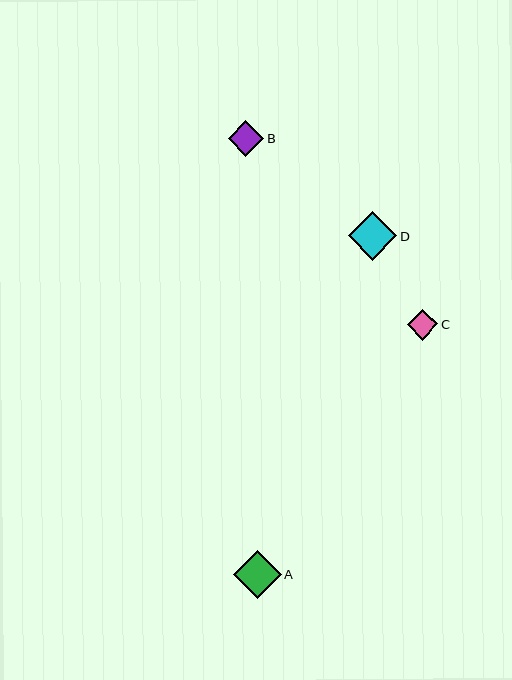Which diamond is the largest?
Diamond D is the largest with a size of approximately 48 pixels.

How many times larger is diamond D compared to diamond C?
Diamond D is approximately 1.6 times the size of diamond C.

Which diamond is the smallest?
Diamond C is the smallest with a size of approximately 31 pixels.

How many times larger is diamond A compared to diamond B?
Diamond A is approximately 1.3 times the size of diamond B.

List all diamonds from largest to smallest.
From largest to smallest: D, A, B, C.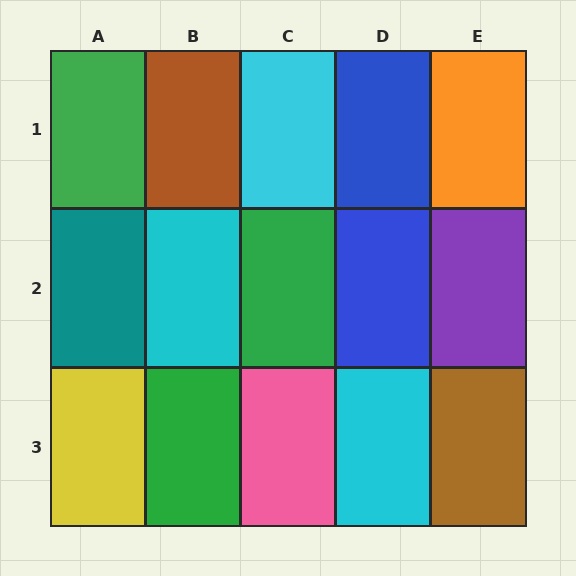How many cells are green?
3 cells are green.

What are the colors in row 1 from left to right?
Green, brown, cyan, blue, orange.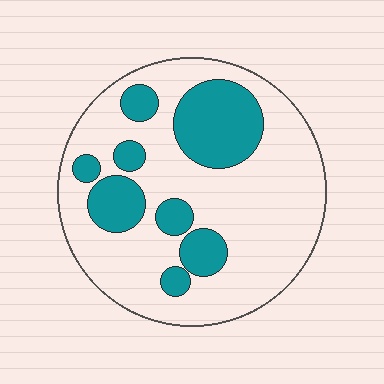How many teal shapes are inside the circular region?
8.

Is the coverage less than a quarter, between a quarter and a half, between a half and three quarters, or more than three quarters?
Between a quarter and a half.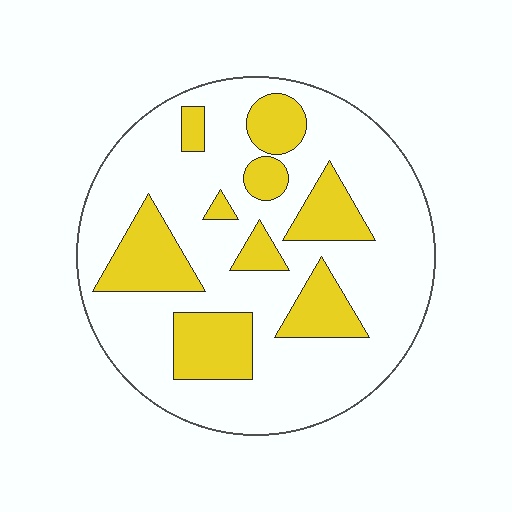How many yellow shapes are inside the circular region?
9.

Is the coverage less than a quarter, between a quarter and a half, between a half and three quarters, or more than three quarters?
Between a quarter and a half.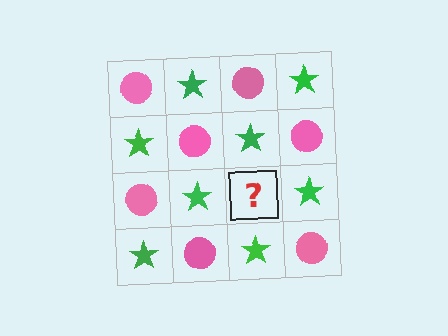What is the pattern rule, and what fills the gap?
The rule is that it alternates pink circle and green star in a checkerboard pattern. The gap should be filled with a pink circle.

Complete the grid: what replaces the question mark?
The question mark should be replaced with a pink circle.